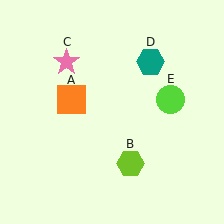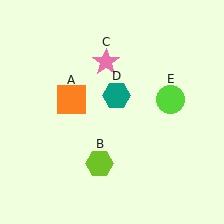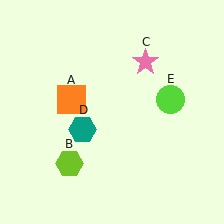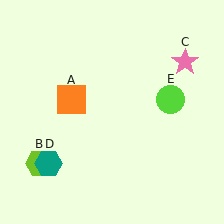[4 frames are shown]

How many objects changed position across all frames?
3 objects changed position: lime hexagon (object B), pink star (object C), teal hexagon (object D).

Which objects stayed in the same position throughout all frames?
Orange square (object A) and lime circle (object E) remained stationary.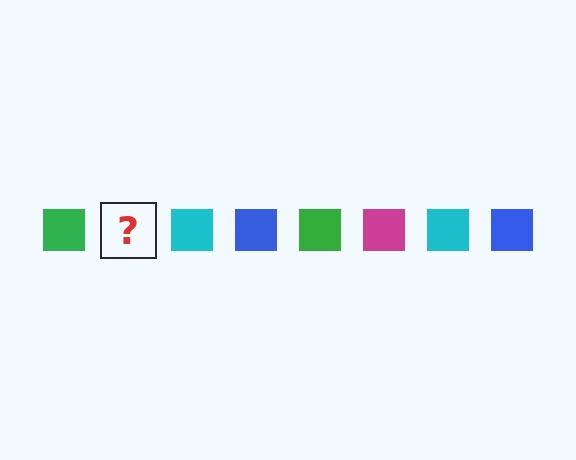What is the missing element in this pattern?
The missing element is a magenta square.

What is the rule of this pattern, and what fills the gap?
The rule is that the pattern cycles through green, magenta, cyan, blue squares. The gap should be filled with a magenta square.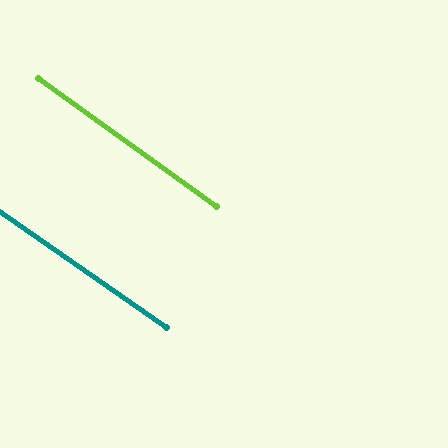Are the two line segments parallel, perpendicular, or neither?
Parallel — their directions differ by only 1.0°.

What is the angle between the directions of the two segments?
Approximately 1 degree.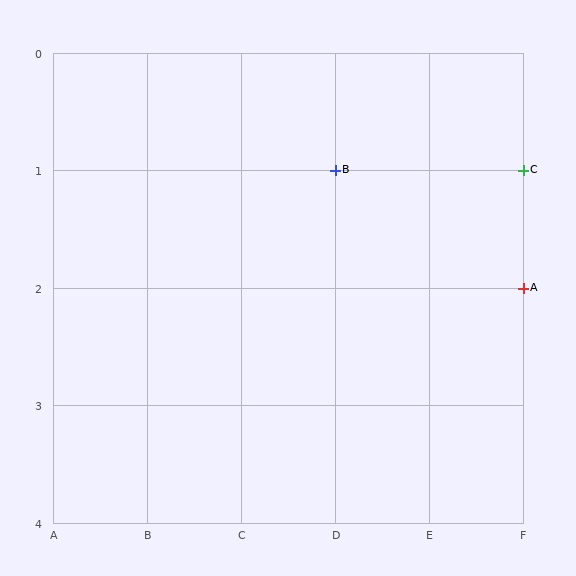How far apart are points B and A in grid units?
Points B and A are 2 columns and 1 row apart (about 2.2 grid units diagonally).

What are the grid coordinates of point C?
Point C is at grid coordinates (F, 1).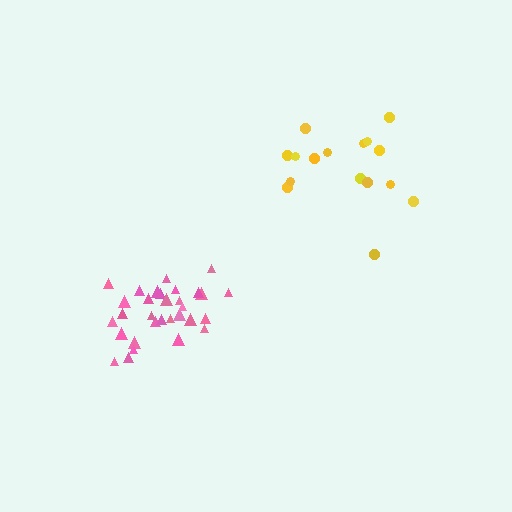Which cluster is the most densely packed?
Pink.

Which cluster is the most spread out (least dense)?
Yellow.